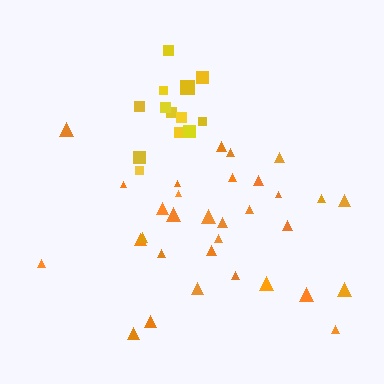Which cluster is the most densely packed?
Yellow.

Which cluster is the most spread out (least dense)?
Orange.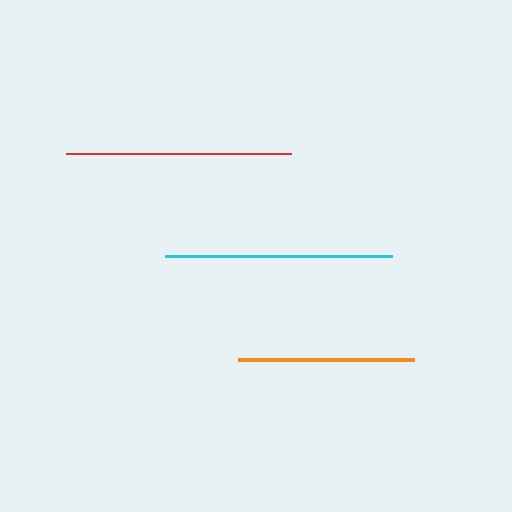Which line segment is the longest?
The cyan line is the longest at approximately 227 pixels.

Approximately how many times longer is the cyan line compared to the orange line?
The cyan line is approximately 1.3 times the length of the orange line.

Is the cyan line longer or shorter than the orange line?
The cyan line is longer than the orange line.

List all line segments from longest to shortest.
From longest to shortest: cyan, red, orange.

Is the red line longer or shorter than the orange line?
The red line is longer than the orange line.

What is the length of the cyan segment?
The cyan segment is approximately 227 pixels long.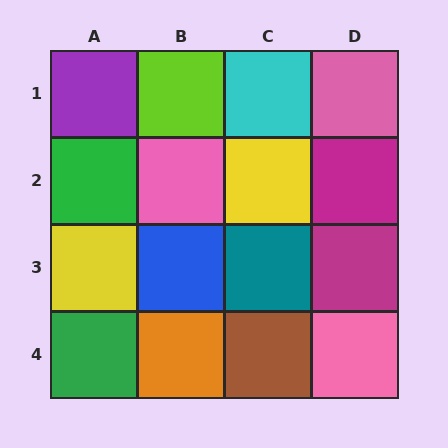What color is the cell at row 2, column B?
Pink.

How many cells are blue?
1 cell is blue.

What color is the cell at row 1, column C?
Cyan.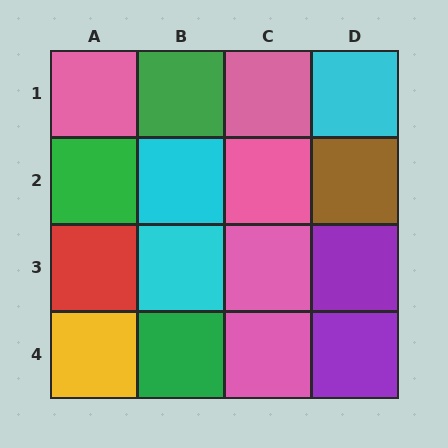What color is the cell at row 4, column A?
Yellow.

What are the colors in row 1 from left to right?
Pink, green, pink, cyan.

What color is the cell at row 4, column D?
Purple.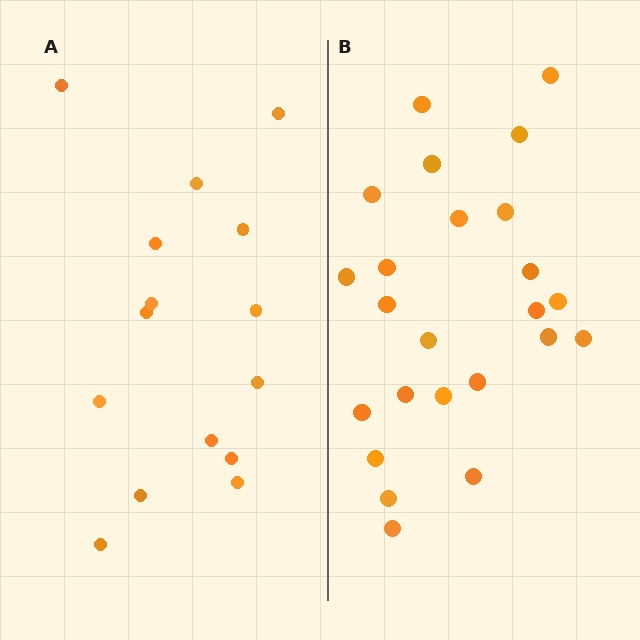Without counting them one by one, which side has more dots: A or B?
Region B (the right region) has more dots.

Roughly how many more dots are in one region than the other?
Region B has roughly 8 or so more dots than region A.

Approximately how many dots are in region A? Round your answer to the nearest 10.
About 20 dots. (The exact count is 15, which rounds to 20.)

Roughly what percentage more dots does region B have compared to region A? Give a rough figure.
About 60% more.